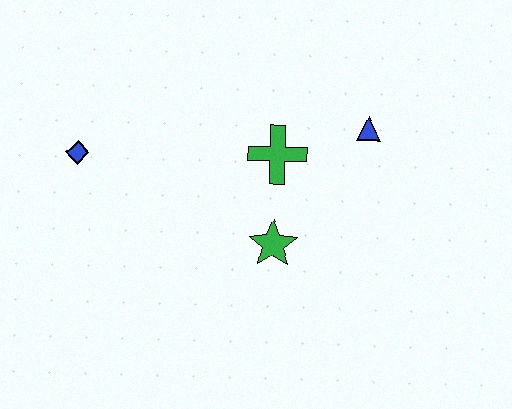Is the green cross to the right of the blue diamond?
Yes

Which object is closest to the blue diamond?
The green cross is closest to the blue diamond.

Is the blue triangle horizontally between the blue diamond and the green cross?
No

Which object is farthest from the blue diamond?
The blue triangle is farthest from the blue diamond.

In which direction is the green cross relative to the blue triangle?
The green cross is to the left of the blue triangle.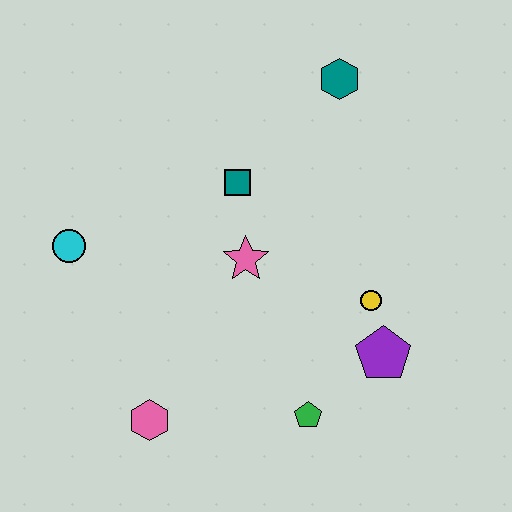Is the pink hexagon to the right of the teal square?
No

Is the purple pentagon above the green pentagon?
Yes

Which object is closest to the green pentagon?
The purple pentagon is closest to the green pentagon.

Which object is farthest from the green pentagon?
The teal hexagon is farthest from the green pentagon.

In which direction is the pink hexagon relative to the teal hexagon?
The pink hexagon is below the teal hexagon.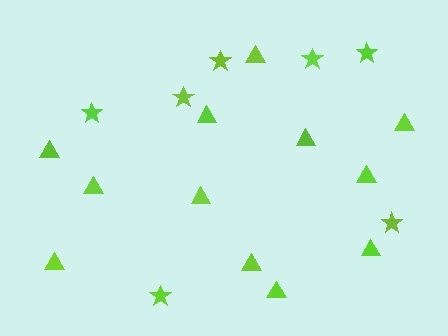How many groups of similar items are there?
There are 2 groups: one group of triangles (12) and one group of stars (7).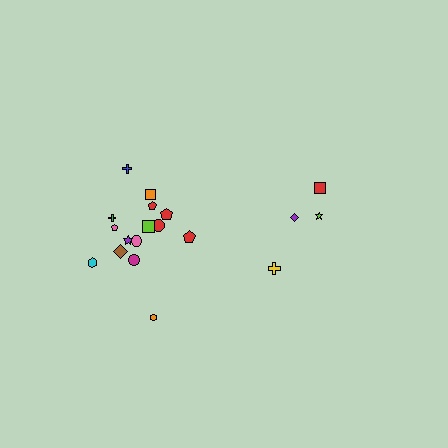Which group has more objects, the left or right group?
The left group.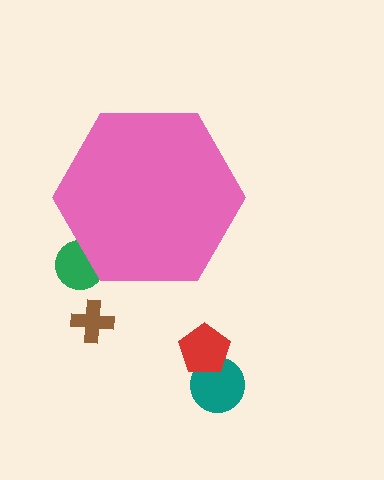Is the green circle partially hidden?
Yes, the green circle is partially hidden behind the pink hexagon.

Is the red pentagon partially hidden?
No, the red pentagon is fully visible.